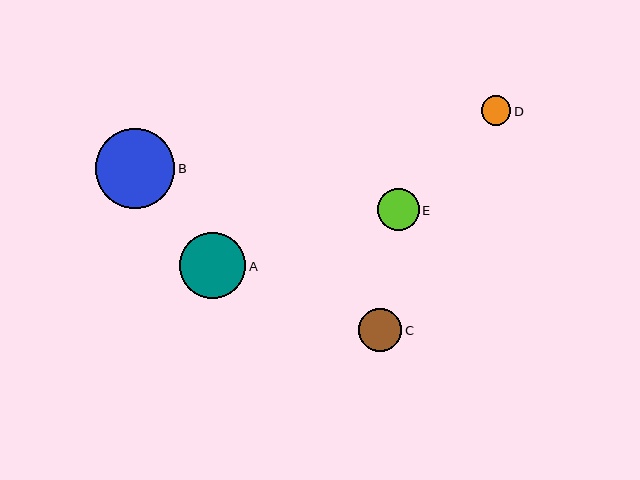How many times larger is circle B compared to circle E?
Circle B is approximately 1.9 times the size of circle E.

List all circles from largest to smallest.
From largest to smallest: B, A, C, E, D.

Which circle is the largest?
Circle B is the largest with a size of approximately 80 pixels.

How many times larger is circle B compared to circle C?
Circle B is approximately 1.8 times the size of circle C.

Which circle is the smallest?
Circle D is the smallest with a size of approximately 29 pixels.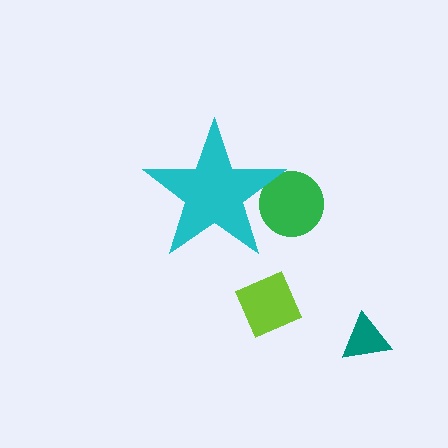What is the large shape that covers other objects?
A cyan star.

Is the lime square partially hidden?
No, the lime square is fully visible.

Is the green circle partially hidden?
Yes, the green circle is partially hidden behind the cyan star.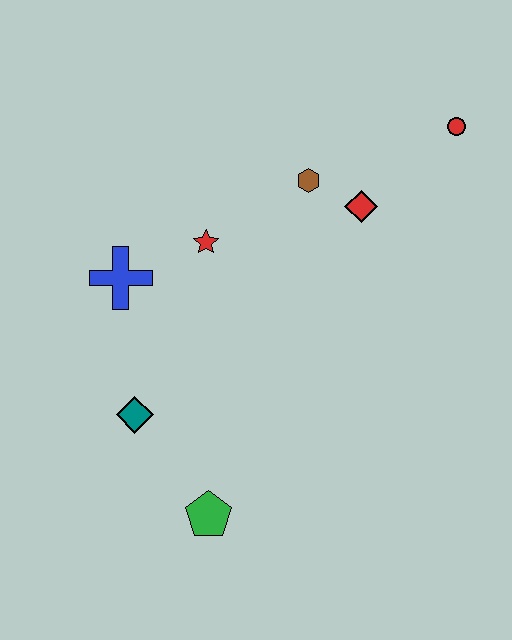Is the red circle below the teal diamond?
No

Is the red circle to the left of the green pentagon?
No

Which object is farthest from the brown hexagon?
The green pentagon is farthest from the brown hexagon.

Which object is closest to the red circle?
The red diamond is closest to the red circle.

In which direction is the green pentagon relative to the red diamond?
The green pentagon is below the red diamond.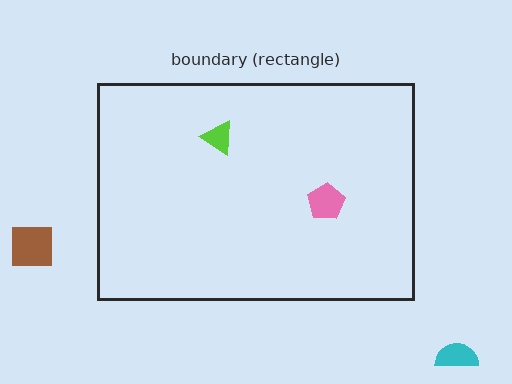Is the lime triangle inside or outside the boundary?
Inside.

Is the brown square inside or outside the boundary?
Outside.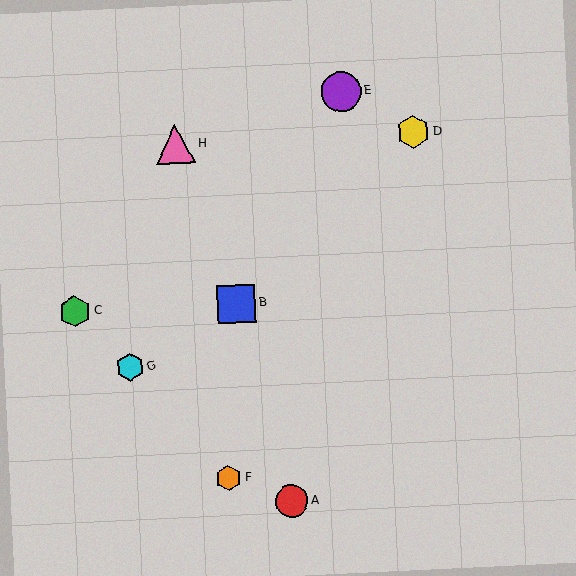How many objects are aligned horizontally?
2 objects (B, C) are aligned horizontally.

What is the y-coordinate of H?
Object H is at y≈144.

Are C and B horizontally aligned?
Yes, both are at y≈312.